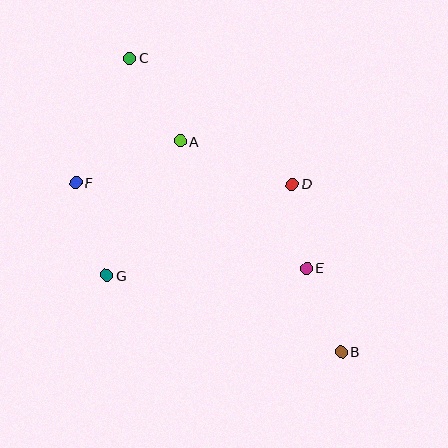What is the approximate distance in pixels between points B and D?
The distance between B and D is approximately 174 pixels.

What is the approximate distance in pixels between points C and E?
The distance between C and E is approximately 274 pixels.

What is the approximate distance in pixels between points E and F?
The distance between E and F is approximately 246 pixels.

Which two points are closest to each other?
Points D and E are closest to each other.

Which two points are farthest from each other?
Points B and C are farthest from each other.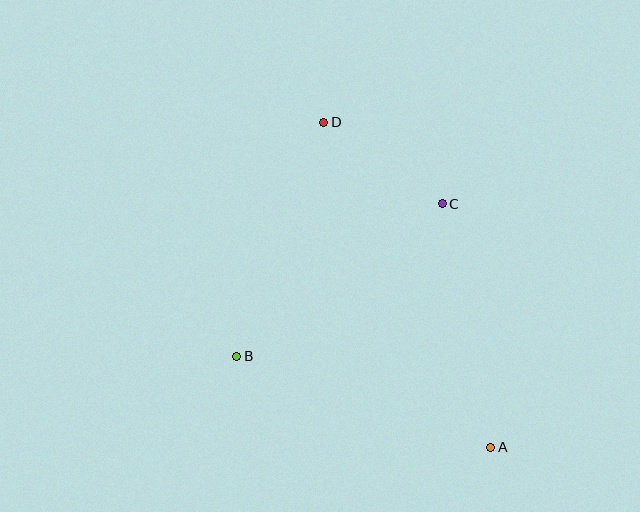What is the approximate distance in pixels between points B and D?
The distance between B and D is approximately 250 pixels.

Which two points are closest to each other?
Points C and D are closest to each other.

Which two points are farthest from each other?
Points A and D are farthest from each other.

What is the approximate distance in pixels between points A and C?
The distance between A and C is approximately 248 pixels.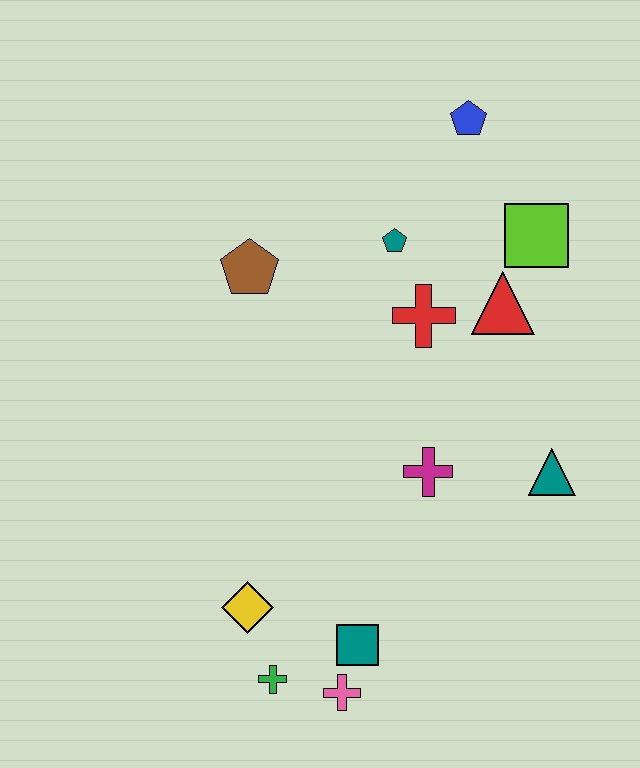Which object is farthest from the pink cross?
The blue pentagon is farthest from the pink cross.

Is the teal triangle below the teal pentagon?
Yes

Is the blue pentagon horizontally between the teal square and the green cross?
No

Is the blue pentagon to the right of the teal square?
Yes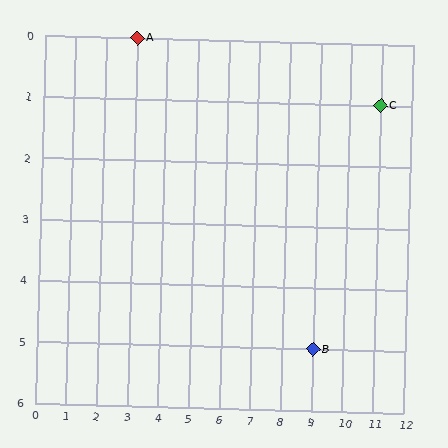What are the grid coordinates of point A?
Point A is at grid coordinates (3, 0).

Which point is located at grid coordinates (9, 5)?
Point B is at (9, 5).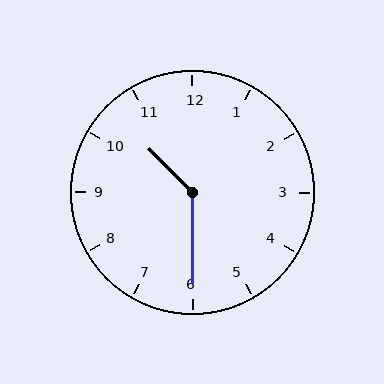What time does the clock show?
10:30.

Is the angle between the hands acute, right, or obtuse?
It is obtuse.